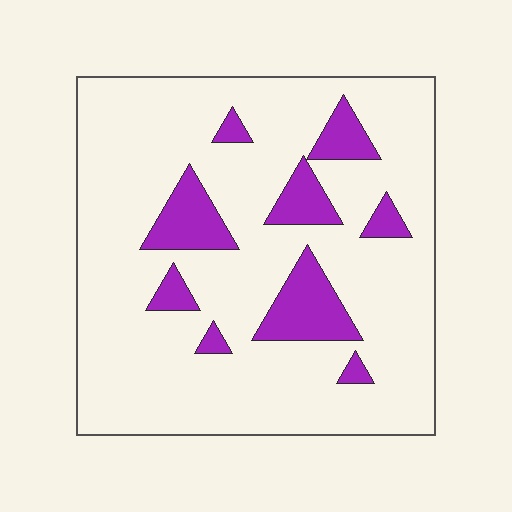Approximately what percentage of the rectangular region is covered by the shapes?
Approximately 15%.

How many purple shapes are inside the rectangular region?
9.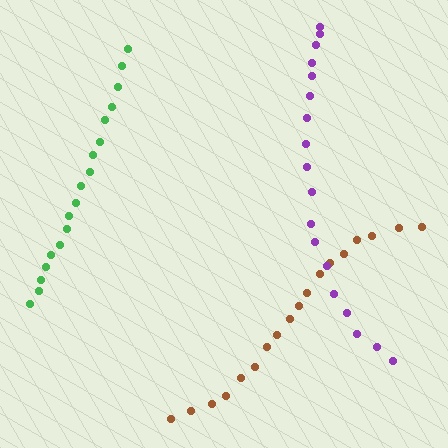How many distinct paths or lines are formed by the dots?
There are 3 distinct paths.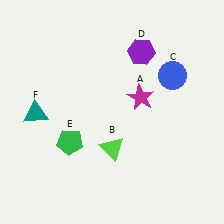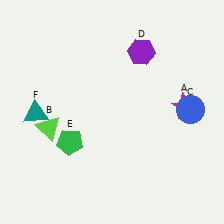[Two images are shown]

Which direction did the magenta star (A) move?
The magenta star (A) moved right.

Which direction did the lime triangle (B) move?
The lime triangle (B) moved left.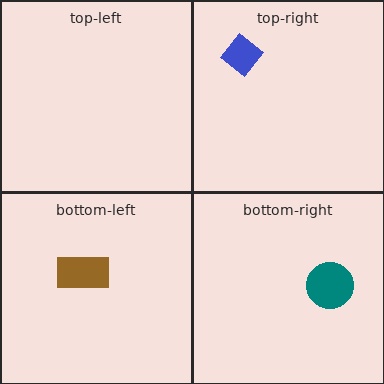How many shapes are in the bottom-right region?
1.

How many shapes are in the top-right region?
1.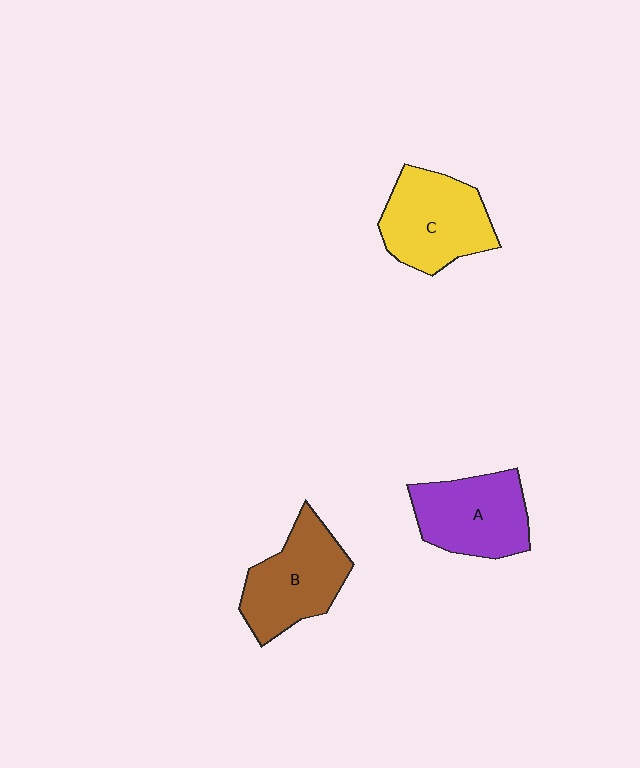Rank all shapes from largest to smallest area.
From largest to smallest: C (yellow), B (brown), A (purple).